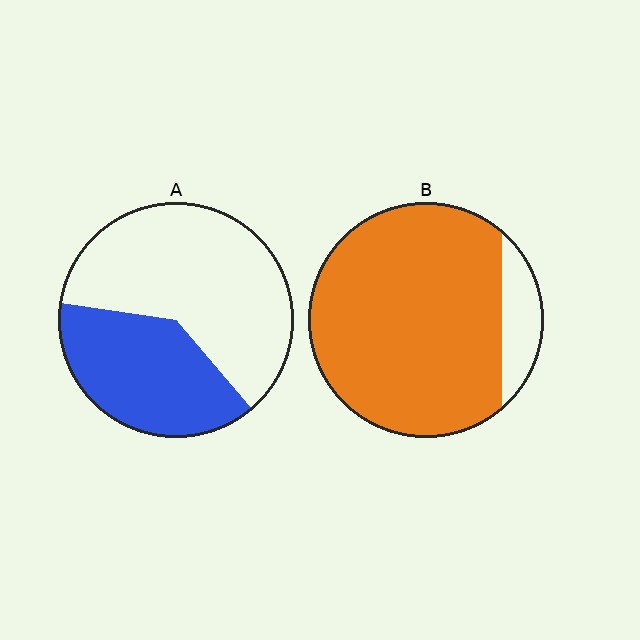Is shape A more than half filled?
No.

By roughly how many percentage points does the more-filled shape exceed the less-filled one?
By roughly 50 percentage points (B over A).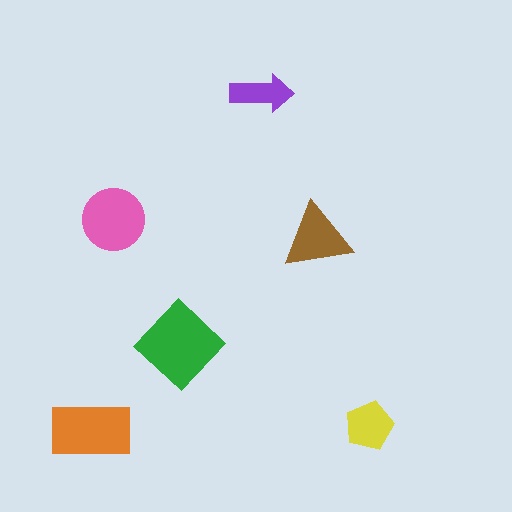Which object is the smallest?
The purple arrow.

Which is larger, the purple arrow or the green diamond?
The green diamond.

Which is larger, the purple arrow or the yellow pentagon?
The yellow pentagon.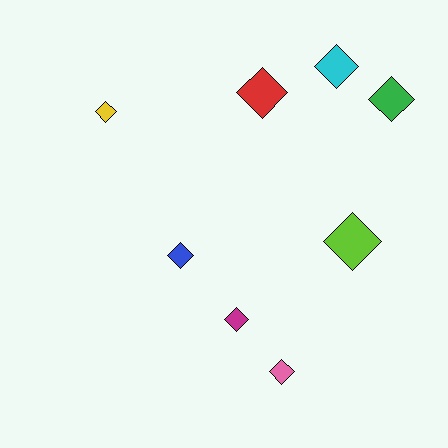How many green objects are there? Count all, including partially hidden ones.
There is 1 green object.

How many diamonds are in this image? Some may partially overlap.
There are 8 diamonds.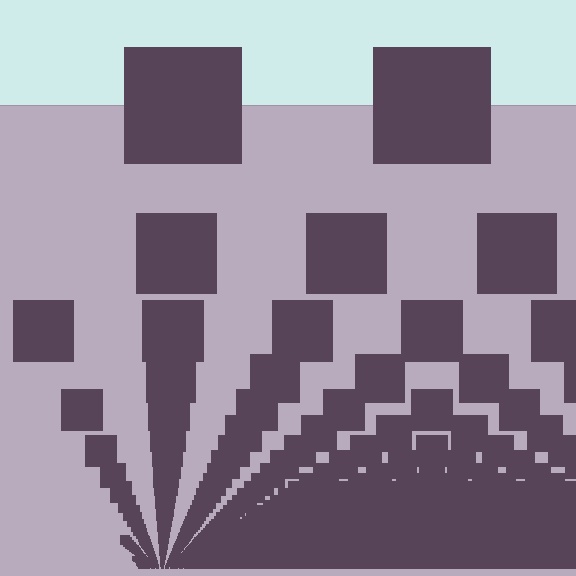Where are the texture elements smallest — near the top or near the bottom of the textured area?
Near the bottom.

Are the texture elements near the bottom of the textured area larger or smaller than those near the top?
Smaller. The gradient is inverted — elements near the bottom are smaller and denser.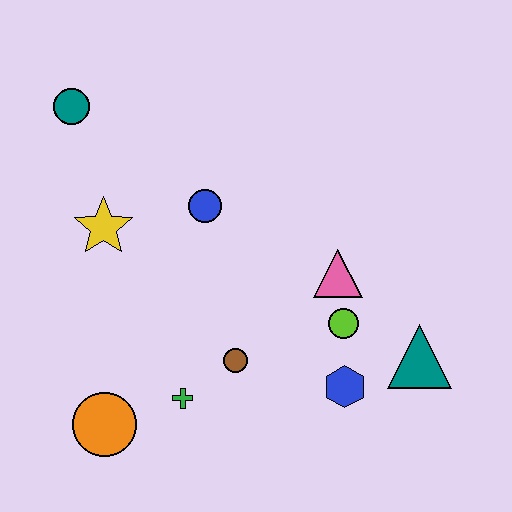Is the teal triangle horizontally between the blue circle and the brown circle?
No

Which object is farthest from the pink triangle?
The teal circle is farthest from the pink triangle.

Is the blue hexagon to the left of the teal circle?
No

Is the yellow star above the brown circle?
Yes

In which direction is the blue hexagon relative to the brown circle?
The blue hexagon is to the right of the brown circle.